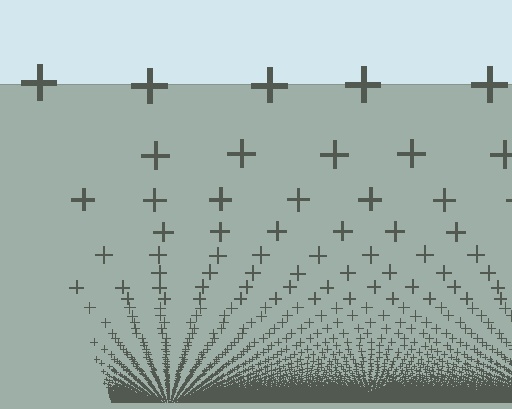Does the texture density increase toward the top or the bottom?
Density increases toward the bottom.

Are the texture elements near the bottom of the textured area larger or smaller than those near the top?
Smaller. The gradient is inverted — elements near the bottom are smaller and denser.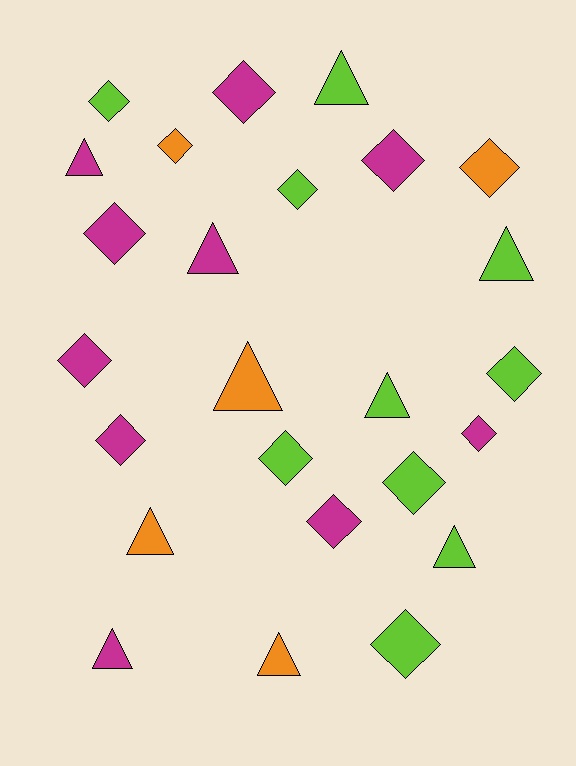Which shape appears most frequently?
Diamond, with 15 objects.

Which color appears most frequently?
Lime, with 10 objects.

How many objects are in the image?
There are 25 objects.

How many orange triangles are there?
There are 3 orange triangles.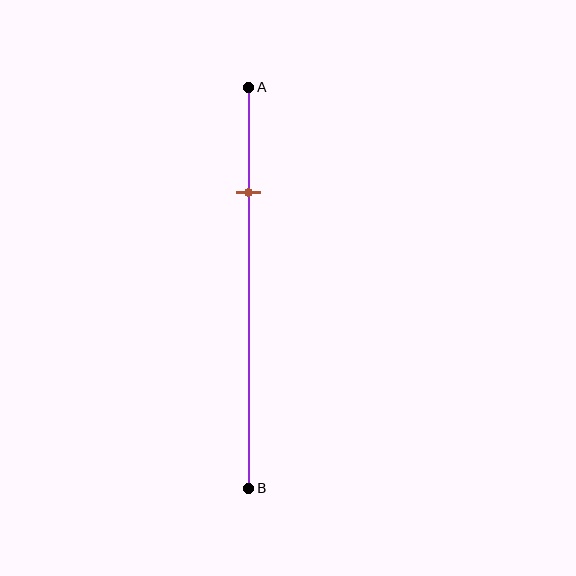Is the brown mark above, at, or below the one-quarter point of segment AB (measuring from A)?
The brown mark is approximately at the one-quarter point of segment AB.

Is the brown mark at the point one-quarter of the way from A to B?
Yes, the mark is approximately at the one-quarter point.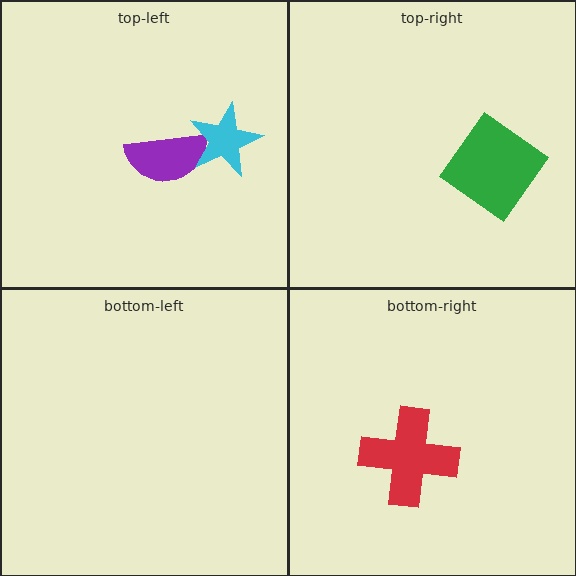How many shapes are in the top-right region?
1.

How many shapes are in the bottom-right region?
1.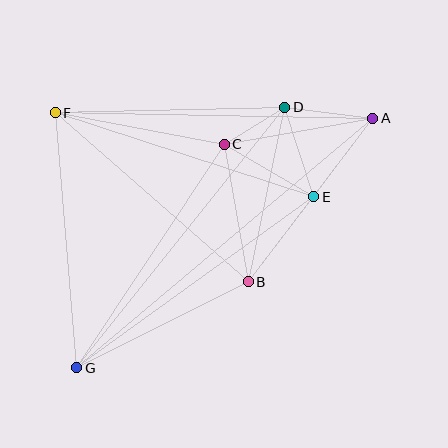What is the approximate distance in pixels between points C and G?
The distance between C and G is approximately 268 pixels.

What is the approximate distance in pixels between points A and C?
The distance between A and C is approximately 151 pixels.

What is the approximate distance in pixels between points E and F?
The distance between E and F is approximately 272 pixels.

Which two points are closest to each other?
Points C and D are closest to each other.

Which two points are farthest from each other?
Points A and G are farthest from each other.